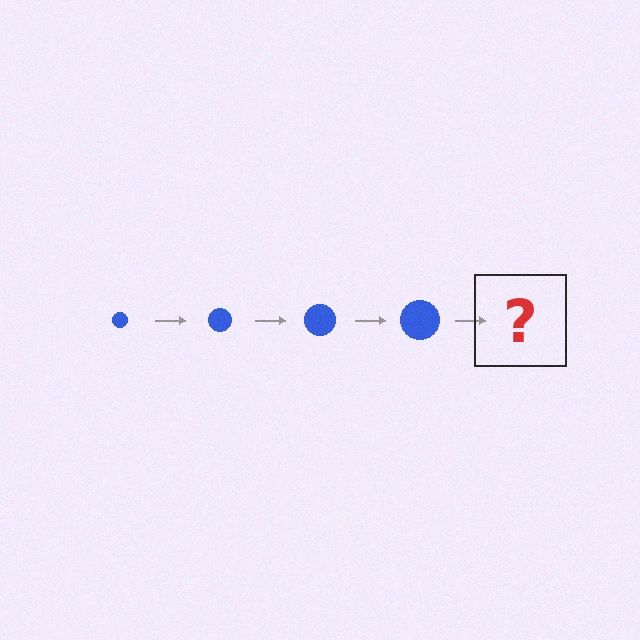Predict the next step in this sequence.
The next step is a blue circle, larger than the previous one.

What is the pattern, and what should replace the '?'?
The pattern is that the circle gets progressively larger each step. The '?' should be a blue circle, larger than the previous one.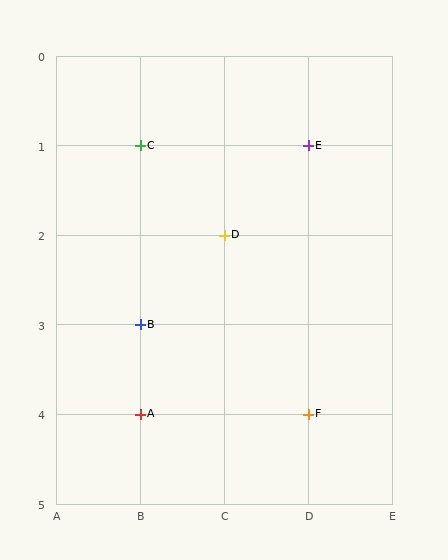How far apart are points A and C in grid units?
Points A and C are 3 rows apart.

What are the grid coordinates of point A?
Point A is at grid coordinates (B, 4).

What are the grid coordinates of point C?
Point C is at grid coordinates (B, 1).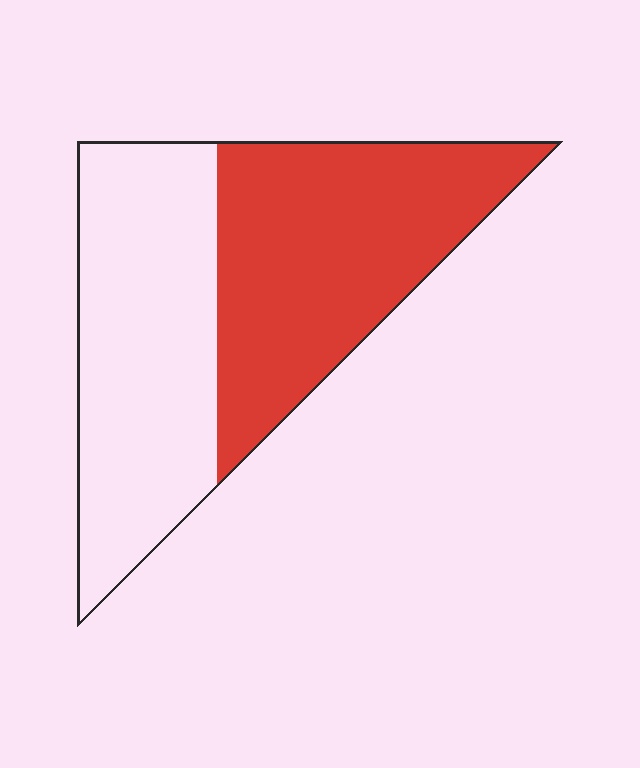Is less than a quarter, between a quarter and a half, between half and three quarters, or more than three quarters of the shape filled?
Between half and three quarters.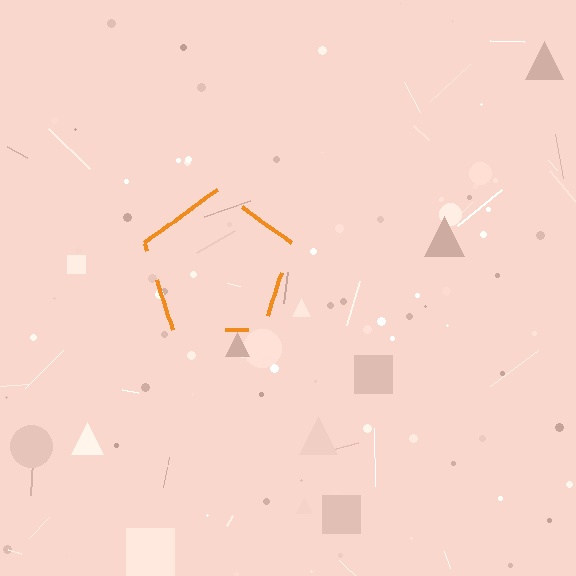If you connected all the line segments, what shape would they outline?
They would outline a pentagon.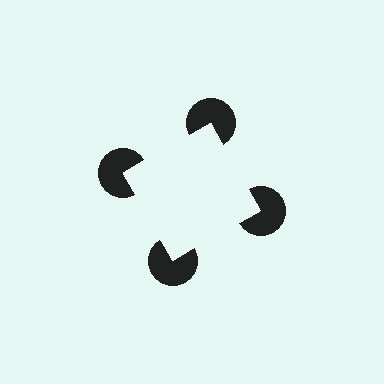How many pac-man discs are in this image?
There are 4 — one at each vertex of the illusory square.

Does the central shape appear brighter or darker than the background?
It typically appears slightly brighter than the background, even though no actual brightness change is drawn.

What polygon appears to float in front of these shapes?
An illusory square — its edges are inferred from the aligned wedge cuts in the pac-man discs, not physically drawn.